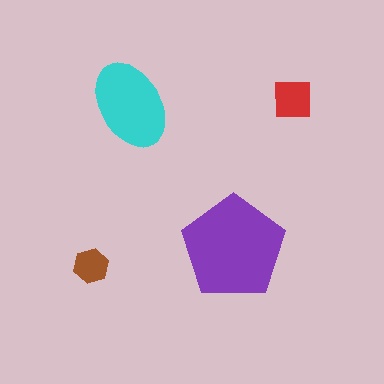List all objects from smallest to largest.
The brown hexagon, the red square, the cyan ellipse, the purple pentagon.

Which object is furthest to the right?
The red square is rightmost.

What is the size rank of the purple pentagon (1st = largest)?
1st.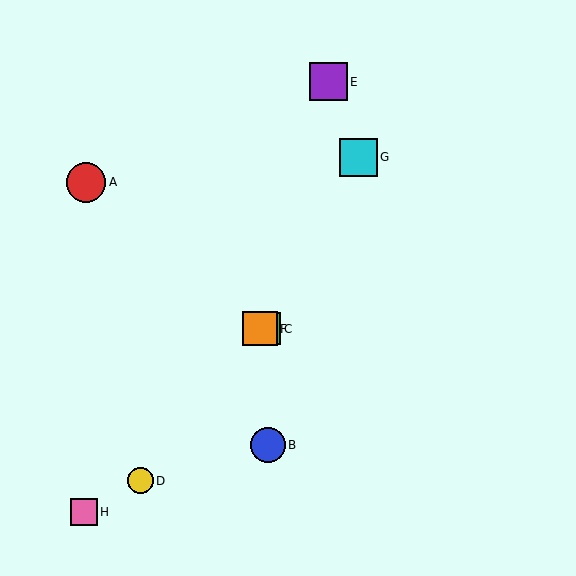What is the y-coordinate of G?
Object G is at y≈157.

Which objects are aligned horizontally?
Objects C, F are aligned horizontally.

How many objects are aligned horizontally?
2 objects (C, F) are aligned horizontally.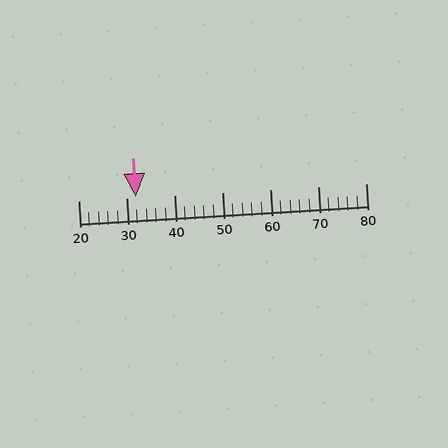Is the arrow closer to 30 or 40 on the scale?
The arrow is closer to 30.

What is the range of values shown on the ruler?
The ruler shows values from 20 to 80.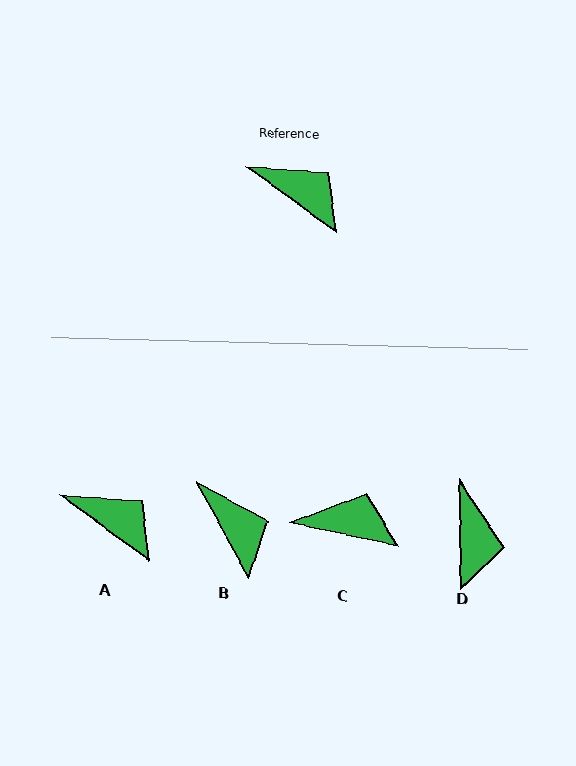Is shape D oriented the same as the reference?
No, it is off by about 53 degrees.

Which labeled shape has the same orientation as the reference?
A.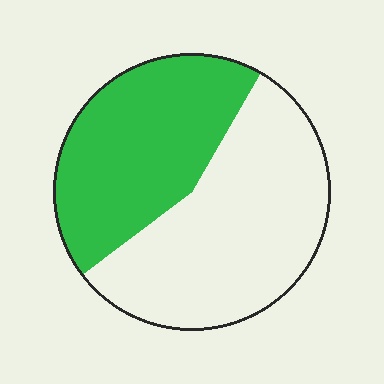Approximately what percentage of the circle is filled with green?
Approximately 45%.